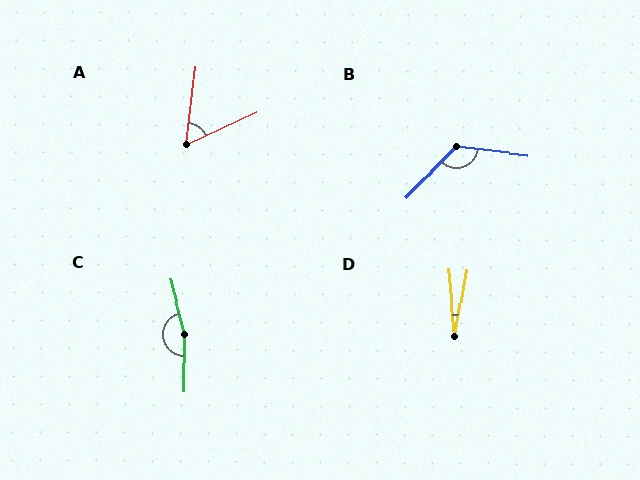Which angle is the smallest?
D, at approximately 16 degrees.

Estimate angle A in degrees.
Approximately 59 degrees.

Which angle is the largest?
C, at approximately 164 degrees.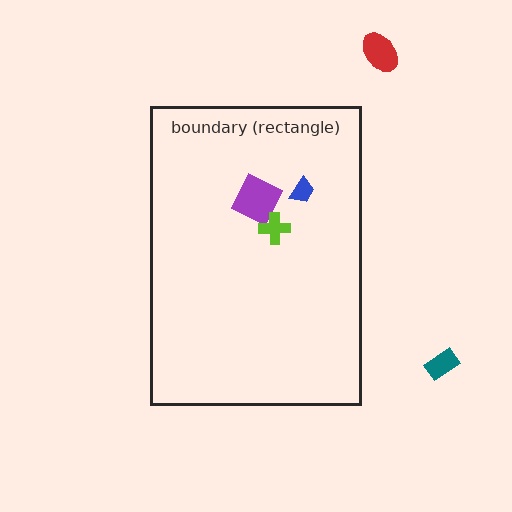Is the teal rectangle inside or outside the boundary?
Outside.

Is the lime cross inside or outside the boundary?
Inside.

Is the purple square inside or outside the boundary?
Inside.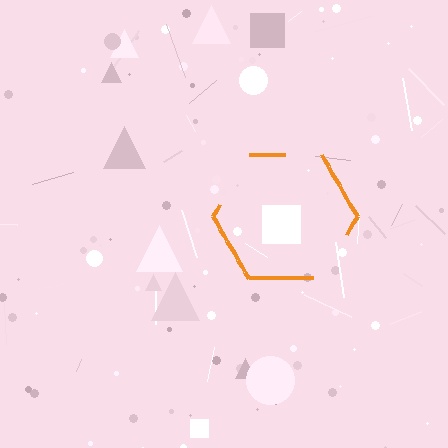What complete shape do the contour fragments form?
The contour fragments form a hexagon.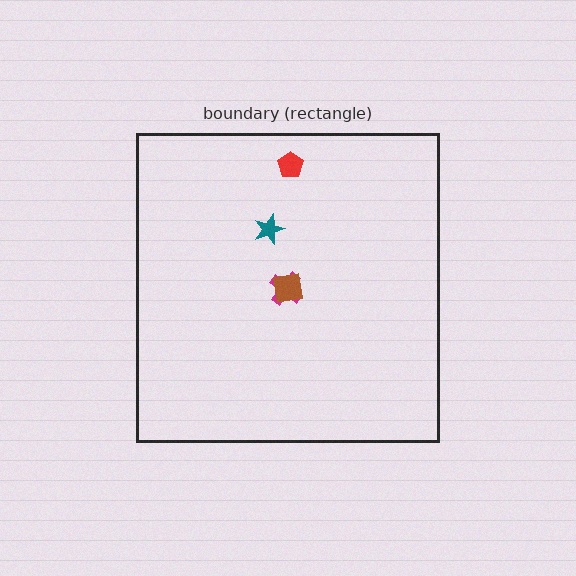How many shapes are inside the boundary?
4 inside, 0 outside.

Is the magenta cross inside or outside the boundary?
Inside.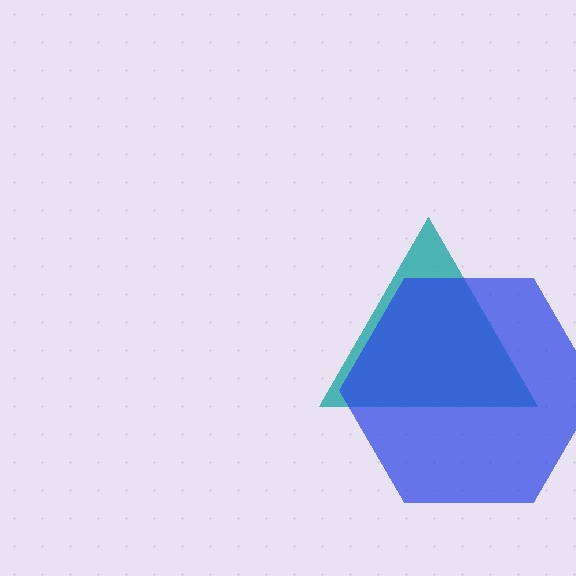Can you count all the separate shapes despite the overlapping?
Yes, there are 2 separate shapes.